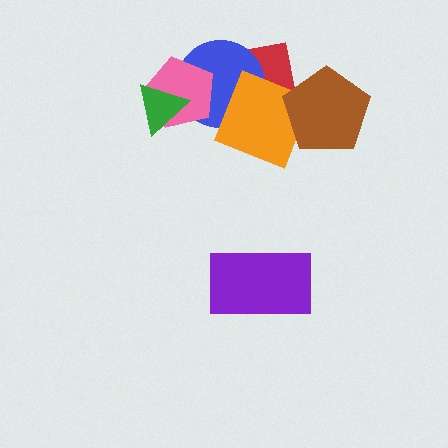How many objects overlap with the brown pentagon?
1 object overlaps with the brown pentagon.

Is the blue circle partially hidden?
Yes, it is partially covered by another shape.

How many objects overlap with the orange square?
3 objects overlap with the orange square.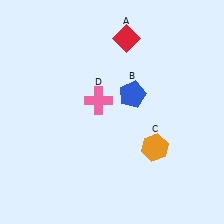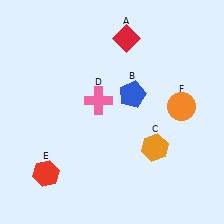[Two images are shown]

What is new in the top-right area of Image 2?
An orange circle (F) was added in the top-right area of Image 2.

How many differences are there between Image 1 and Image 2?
There are 2 differences between the two images.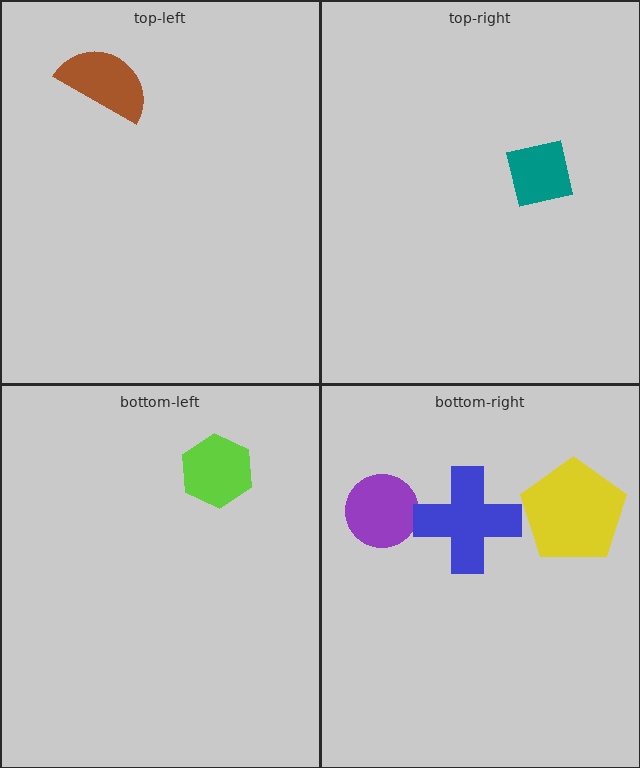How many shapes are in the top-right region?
1.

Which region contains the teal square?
The top-right region.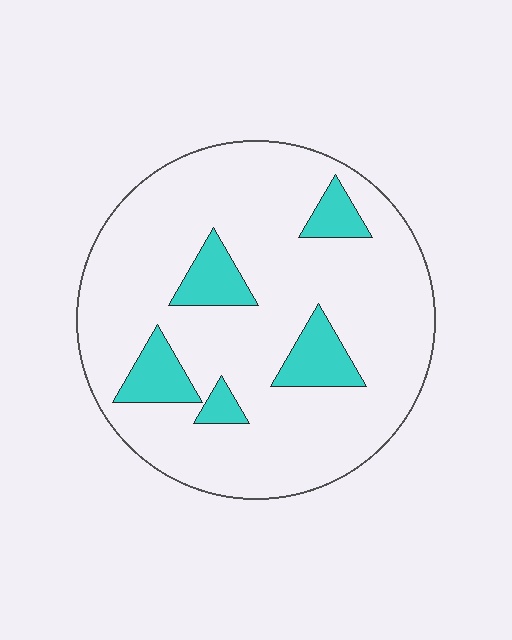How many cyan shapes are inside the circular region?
5.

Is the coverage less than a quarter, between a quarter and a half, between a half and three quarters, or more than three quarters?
Less than a quarter.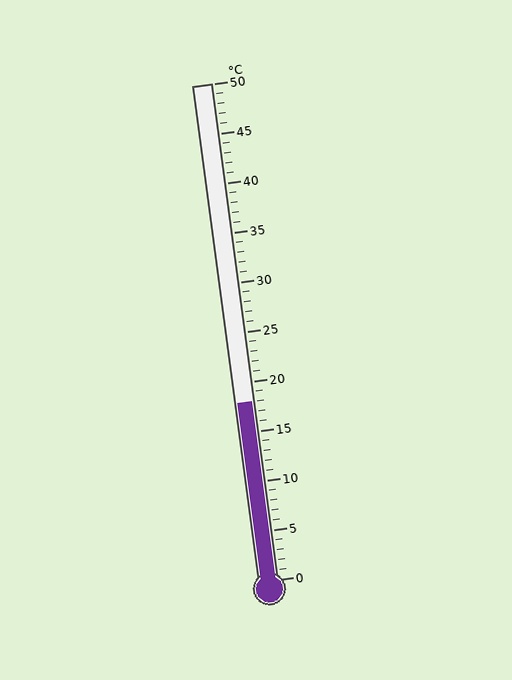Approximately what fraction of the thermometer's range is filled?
The thermometer is filled to approximately 35% of its range.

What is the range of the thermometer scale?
The thermometer scale ranges from 0°C to 50°C.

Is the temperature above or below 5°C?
The temperature is above 5°C.